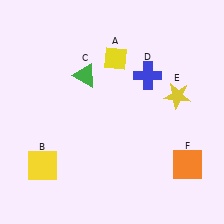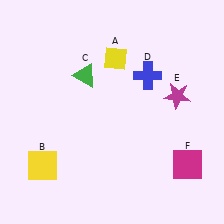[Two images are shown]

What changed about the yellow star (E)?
In Image 1, E is yellow. In Image 2, it changed to magenta.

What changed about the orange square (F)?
In Image 1, F is orange. In Image 2, it changed to magenta.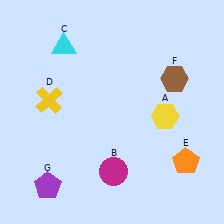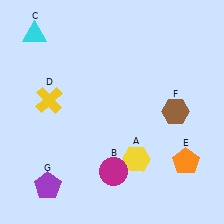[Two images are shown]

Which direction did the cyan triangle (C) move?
The cyan triangle (C) moved left.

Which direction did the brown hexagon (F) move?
The brown hexagon (F) moved down.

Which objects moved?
The objects that moved are: the yellow hexagon (A), the cyan triangle (C), the brown hexagon (F).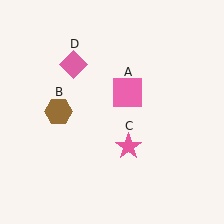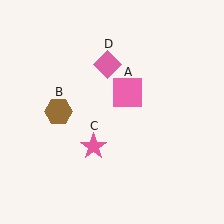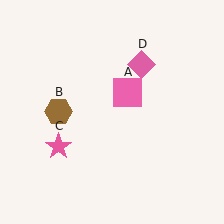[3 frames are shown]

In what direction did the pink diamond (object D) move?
The pink diamond (object D) moved right.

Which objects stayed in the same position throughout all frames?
Pink square (object A) and brown hexagon (object B) remained stationary.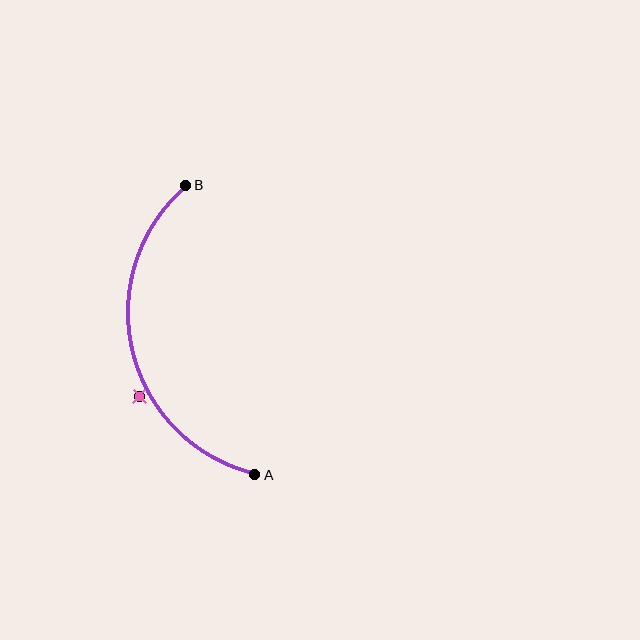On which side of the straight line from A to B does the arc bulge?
The arc bulges to the left of the straight line connecting A and B.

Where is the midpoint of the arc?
The arc midpoint is the point on the curve farthest from the straight line joining A and B. It sits to the left of that line.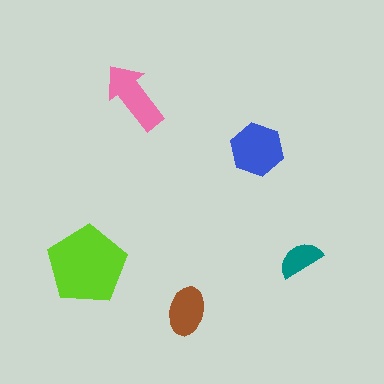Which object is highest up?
The pink arrow is topmost.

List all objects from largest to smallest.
The lime pentagon, the blue hexagon, the pink arrow, the brown ellipse, the teal semicircle.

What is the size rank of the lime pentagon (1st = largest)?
1st.